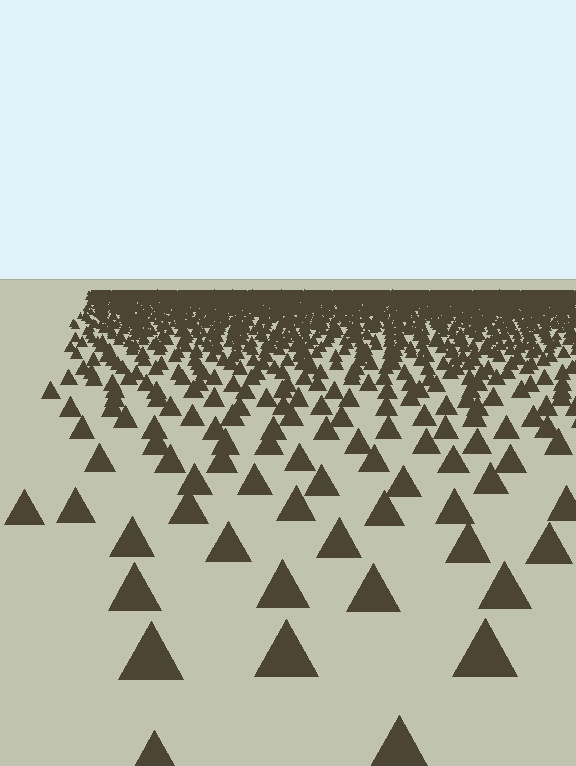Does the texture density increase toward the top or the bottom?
Density increases toward the top.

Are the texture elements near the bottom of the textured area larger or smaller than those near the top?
Larger. Near the bottom, elements are closer to the viewer and appear at a bigger on-screen size.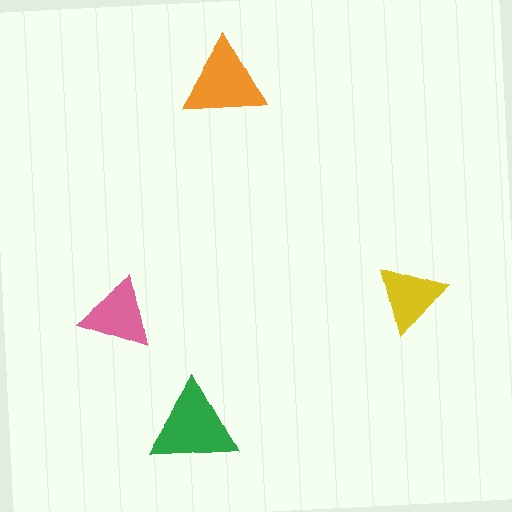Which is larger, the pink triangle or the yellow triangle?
The pink one.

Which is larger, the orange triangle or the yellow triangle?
The orange one.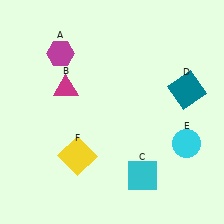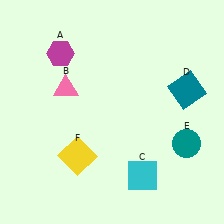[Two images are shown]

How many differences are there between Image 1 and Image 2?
There are 2 differences between the two images.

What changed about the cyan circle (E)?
In Image 1, E is cyan. In Image 2, it changed to teal.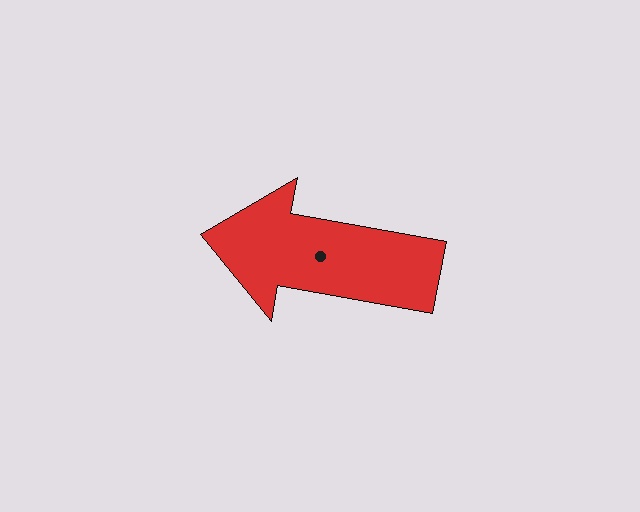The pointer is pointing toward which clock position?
Roughly 9 o'clock.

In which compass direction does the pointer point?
West.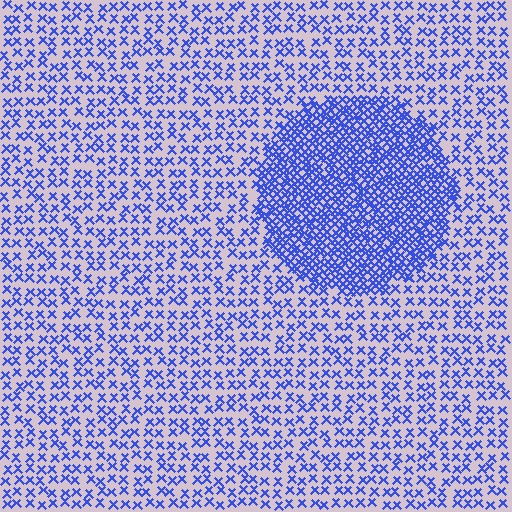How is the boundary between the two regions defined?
The boundary is defined by a change in element density (approximately 2.6x ratio). All elements are the same color, size, and shape.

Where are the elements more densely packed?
The elements are more densely packed inside the circle boundary.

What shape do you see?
I see a circle.